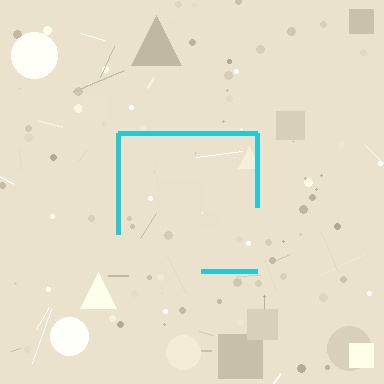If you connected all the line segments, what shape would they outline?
They would outline a square.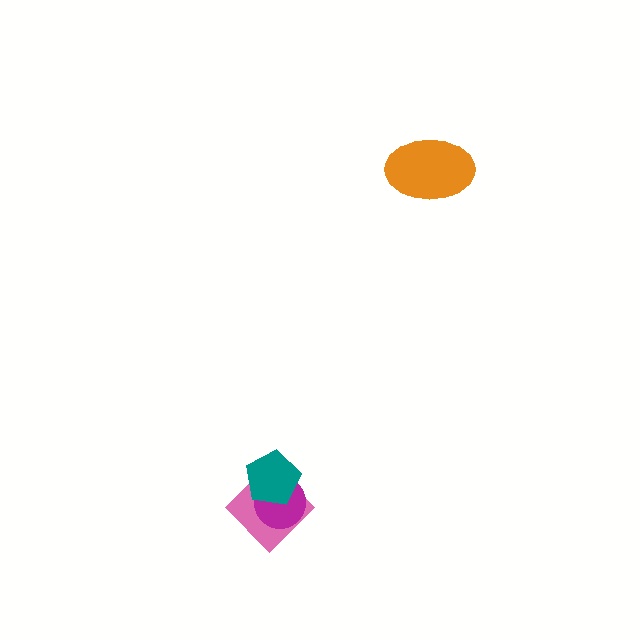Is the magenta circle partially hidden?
Yes, it is partially covered by another shape.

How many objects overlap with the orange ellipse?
0 objects overlap with the orange ellipse.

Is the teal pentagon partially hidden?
No, no other shape covers it.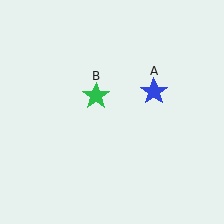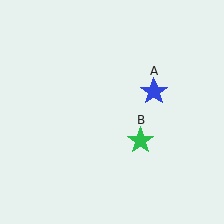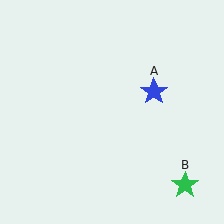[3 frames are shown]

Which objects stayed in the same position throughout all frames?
Blue star (object A) remained stationary.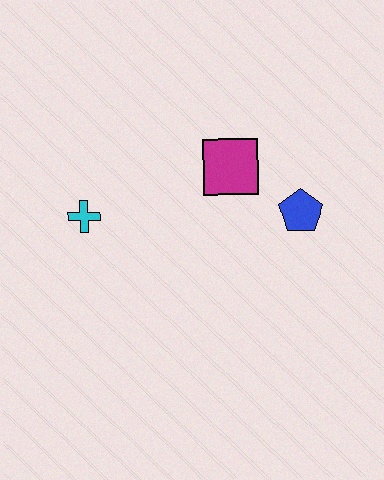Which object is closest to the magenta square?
The blue pentagon is closest to the magenta square.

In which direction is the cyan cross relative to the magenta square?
The cyan cross is to the left of the magenta square.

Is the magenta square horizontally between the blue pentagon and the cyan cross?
Yes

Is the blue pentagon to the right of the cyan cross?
Yes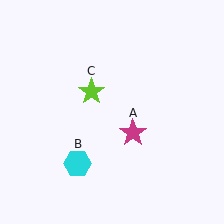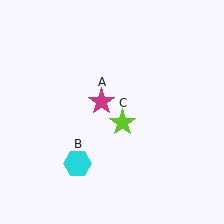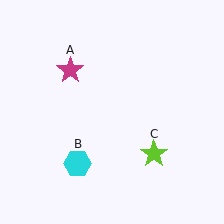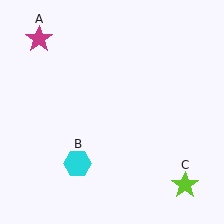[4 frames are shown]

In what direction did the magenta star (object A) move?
The magenta star (object A) moved up and to the left.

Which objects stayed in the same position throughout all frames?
Cyan hexagon (object B) remained stationary.